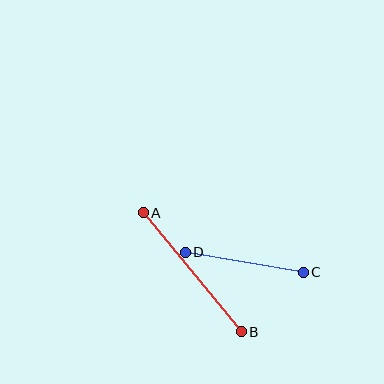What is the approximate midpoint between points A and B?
The midpoint is at approximately (192, 272) pixels.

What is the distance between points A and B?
The distance is approximately 154 pixels.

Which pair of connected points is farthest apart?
Points A and B are farthest apart.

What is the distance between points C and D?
The distance is approximately 120 pixels.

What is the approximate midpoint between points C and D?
The midpoint is at approximately (244, 262) pixels.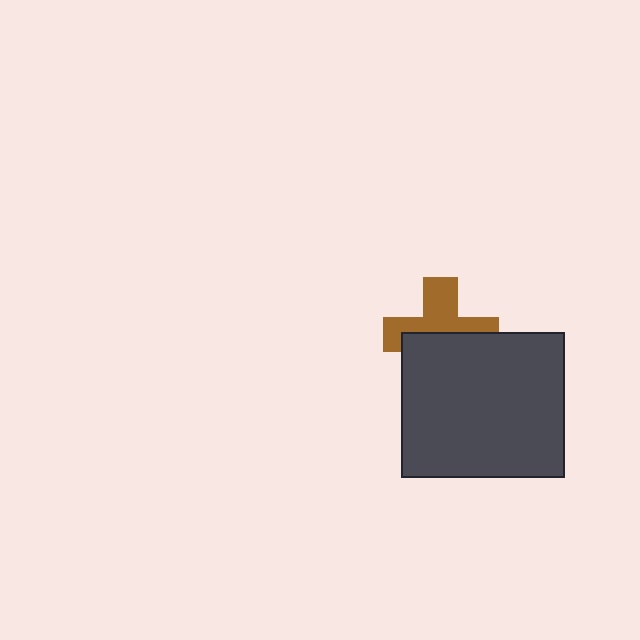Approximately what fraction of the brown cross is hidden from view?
Roughly 50% of the brown cross is hidden behind the dark gray rectangle.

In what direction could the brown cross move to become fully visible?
The brown cross could move up. That would shift it out from behind the dark gray rectangle entirely.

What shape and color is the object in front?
The object in front is a dark gray rectangle.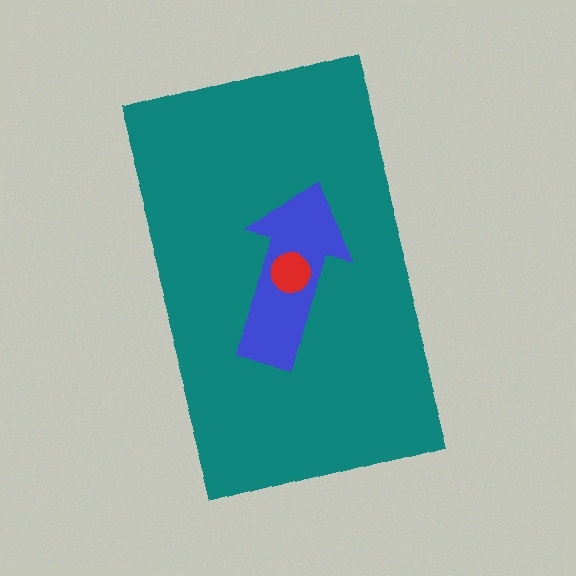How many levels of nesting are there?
3.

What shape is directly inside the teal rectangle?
The blue arrow.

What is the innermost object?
The red circle.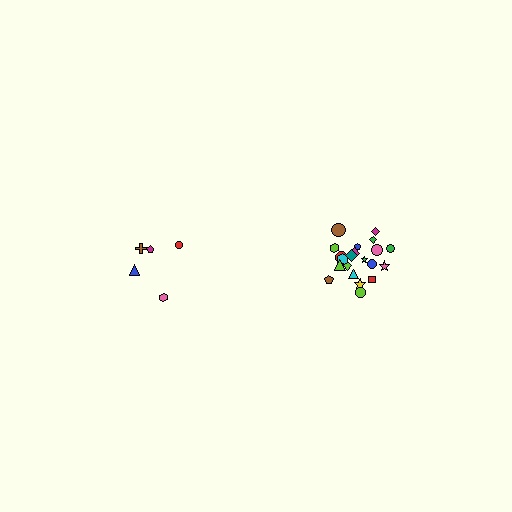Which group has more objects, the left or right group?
The right group.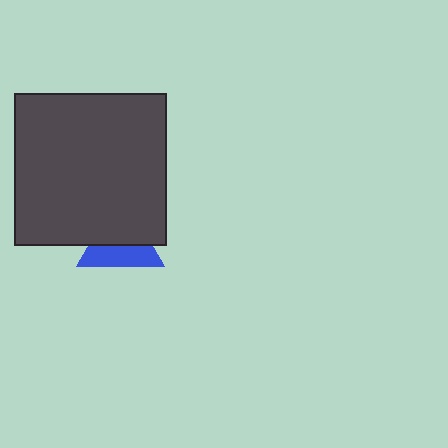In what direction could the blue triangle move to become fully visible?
The blue triangle could move down. That would shift it out from behind the dark gray square entirely.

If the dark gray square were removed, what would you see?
You would see the complete blue triangle.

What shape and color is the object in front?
The object in front is a dark gray square.